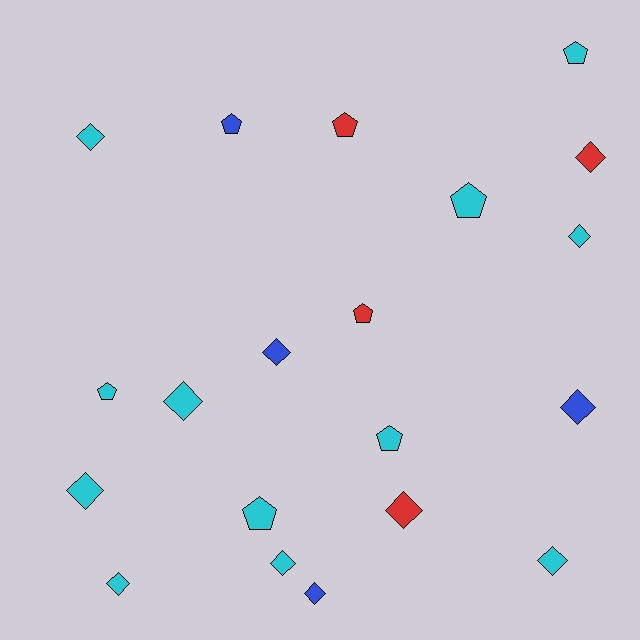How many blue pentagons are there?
There is 1 blue pentagon.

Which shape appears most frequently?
Diamond, with 12 objects.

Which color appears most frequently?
Cyan, with 12 objects.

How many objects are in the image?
There are 20 objects.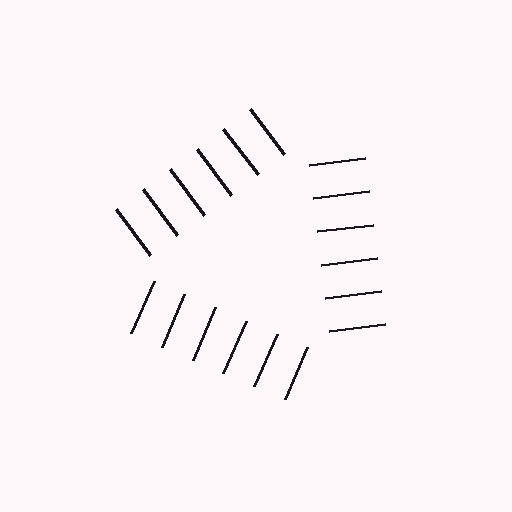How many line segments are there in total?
18 — 6 along each of the 3 edges.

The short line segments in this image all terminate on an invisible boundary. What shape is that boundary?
An illusory triangle — the line segments terminate on its edges but no continuous stroke is drawn.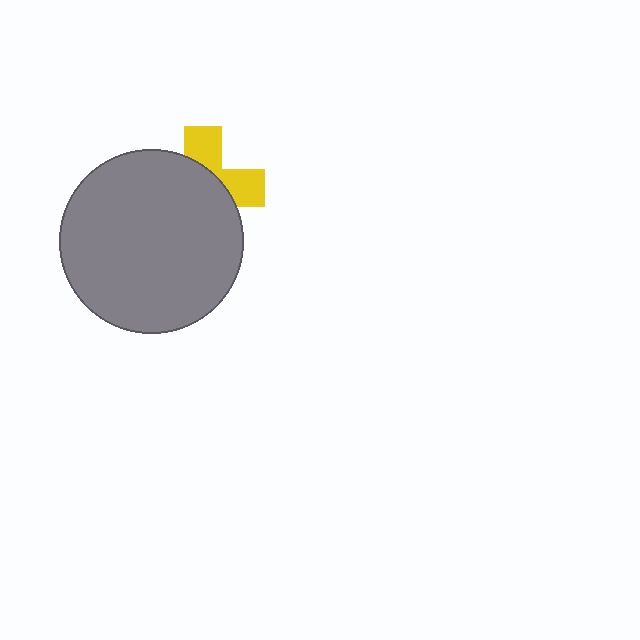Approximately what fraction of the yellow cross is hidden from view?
Roughly 63% of the yellow cross is hidden behind the gray circle.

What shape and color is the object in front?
The object in front is a gray circle.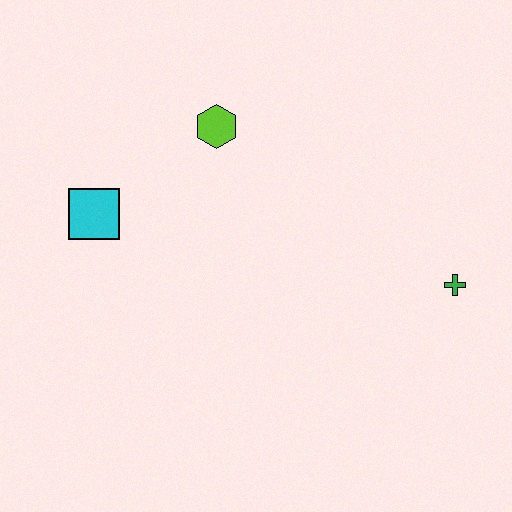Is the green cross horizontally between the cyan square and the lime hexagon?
No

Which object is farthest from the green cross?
The cyan square is farthest from the green cross.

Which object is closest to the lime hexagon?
The cyan square is closest to the lime hexagon.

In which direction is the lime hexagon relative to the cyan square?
The lime hexagon is to the right of the cyan square.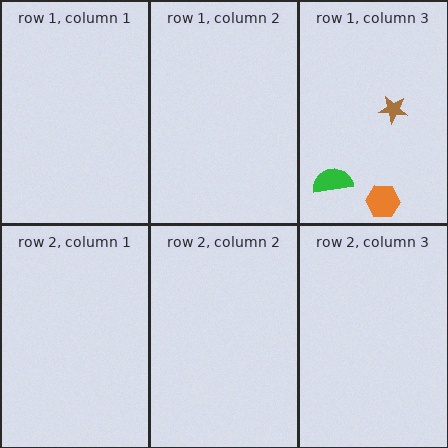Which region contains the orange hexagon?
The row 1, column 3 region.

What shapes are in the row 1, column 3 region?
The green semicircle, the orange hexagon, the brown star.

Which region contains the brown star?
The row 1, column 3 region.